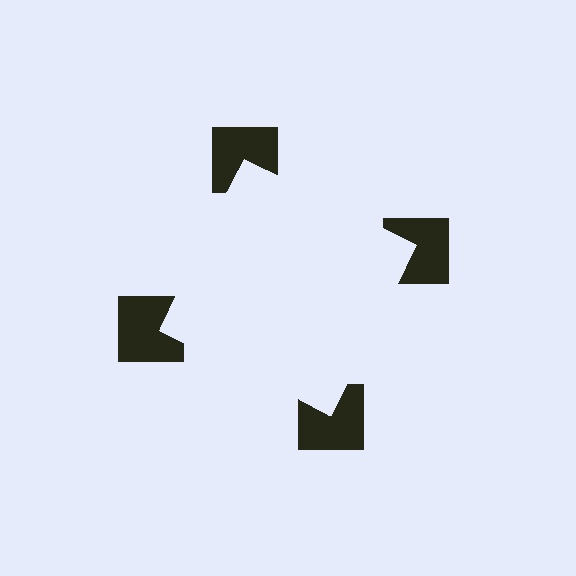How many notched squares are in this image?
There are 4 — one at each vertex of the illusory square.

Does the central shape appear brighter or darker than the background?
It typically appears slightly brighter than the background, even though no actual brightness change is drawn.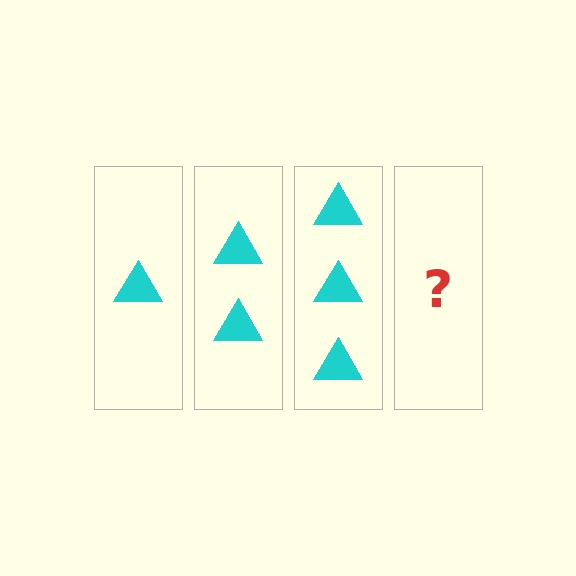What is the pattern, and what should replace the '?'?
The pattern is that each step adds one more triangle. The '?' should be 4 triangles.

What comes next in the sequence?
The next element should be 4 triangles.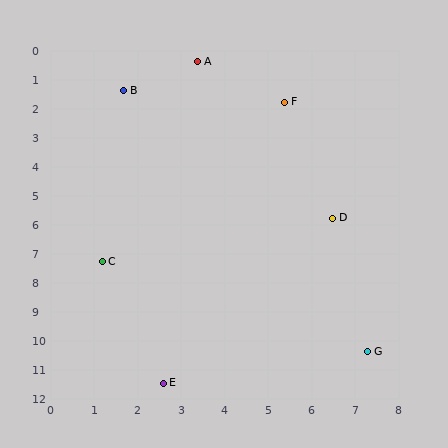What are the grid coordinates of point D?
Point D is at approximately (6.5, 5.8).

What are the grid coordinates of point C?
Point C is at approximately (1.2, 7.3).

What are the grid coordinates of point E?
Point E is at approximately (2.6, 11.5).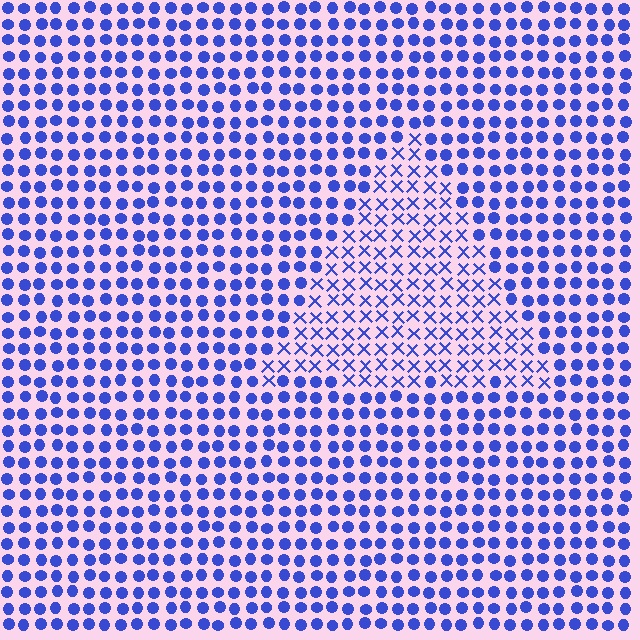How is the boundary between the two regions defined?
The boundary is defined by a change in element shape: X marks inside vs. circles outside. All elements share the same color and spacing.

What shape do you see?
I see a triangle.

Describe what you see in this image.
The image is filled with small blue elements arranged in a uniform grid. A triangle-shaped region contains X marks, while the surrounding area contains circles. The boundary is defined purely by the change in element shape.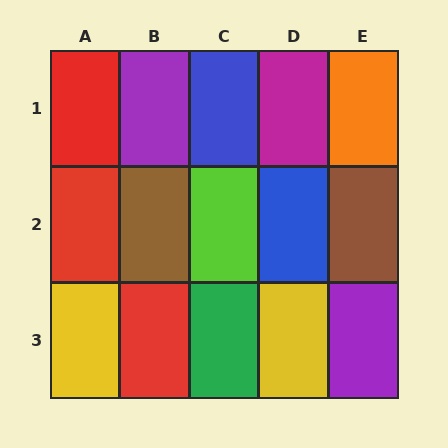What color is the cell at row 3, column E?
Purple.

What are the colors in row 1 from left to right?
Red, purple, blue, magenta, orange.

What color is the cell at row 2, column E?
Brown.